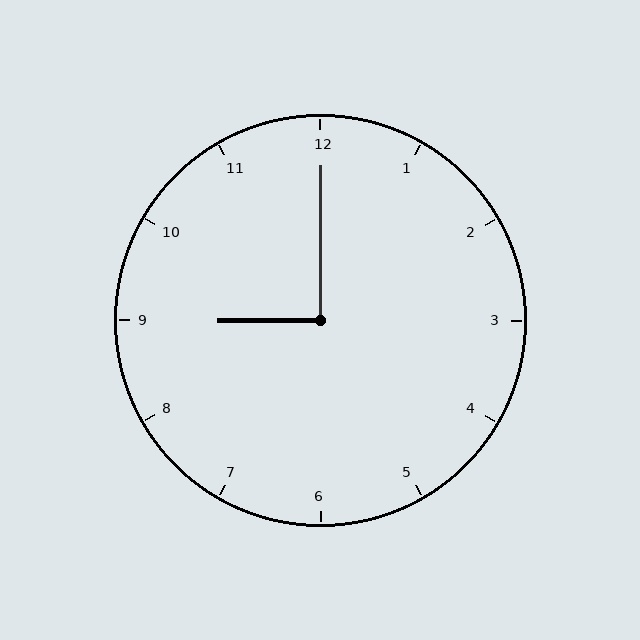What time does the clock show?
9:00.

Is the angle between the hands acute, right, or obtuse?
It is right.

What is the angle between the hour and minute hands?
Approximately 90 degrees.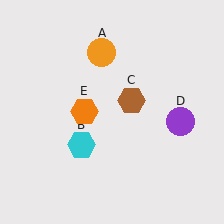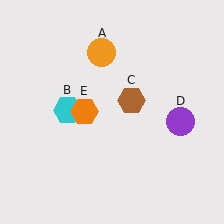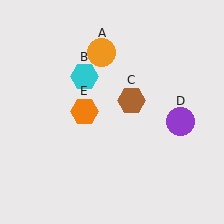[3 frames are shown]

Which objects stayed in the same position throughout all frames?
Orange circle (object A) and brown hexagon (object C) and purple circle (object D) and orange hexagon (object E) remained stationary.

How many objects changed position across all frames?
1 object changed position: cyan hexagon (object B).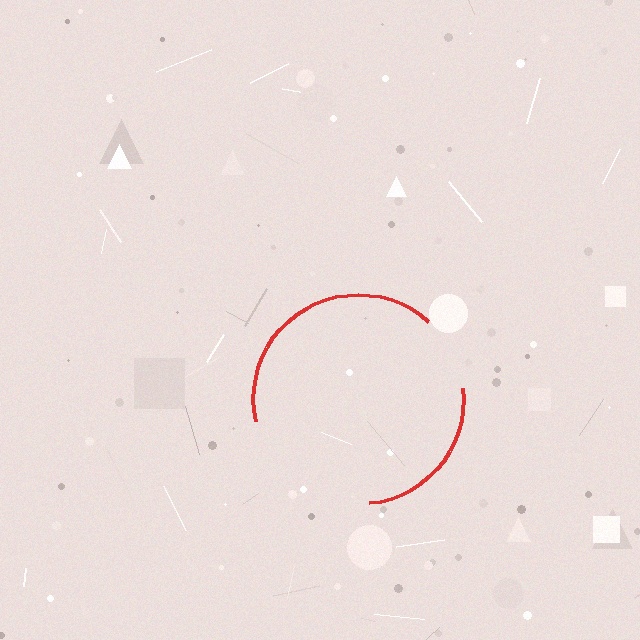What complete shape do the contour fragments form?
The contour fragments form a circle.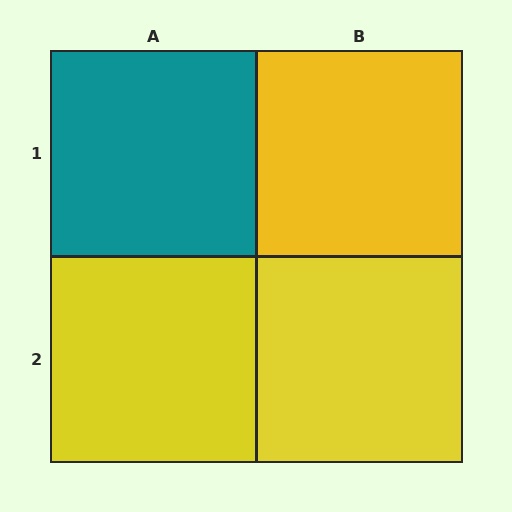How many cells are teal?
1 cell is teal.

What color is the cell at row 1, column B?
Yellow.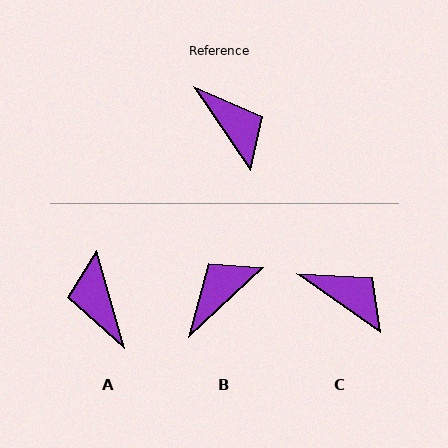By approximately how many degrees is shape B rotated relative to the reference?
Approximately 98 degrees counter-clockwise.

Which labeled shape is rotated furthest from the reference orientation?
A, about 162 degrees away.